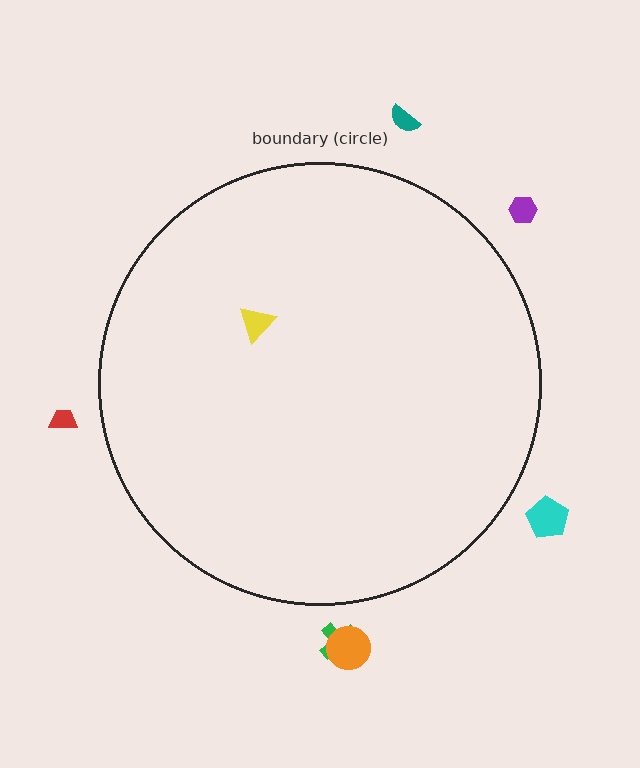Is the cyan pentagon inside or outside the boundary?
Outside.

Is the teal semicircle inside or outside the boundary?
Outside.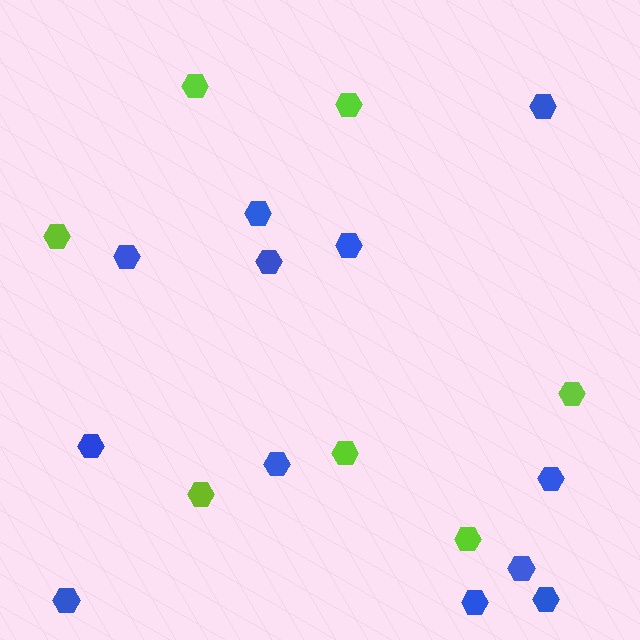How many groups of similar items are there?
There are 2 groups: one group of lime hexagons (7) and one group of blue hexagons (12).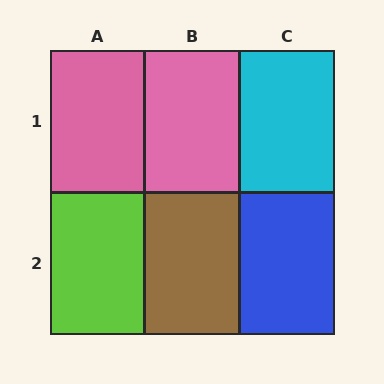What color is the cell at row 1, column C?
Cyan.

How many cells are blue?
1 cell is blue.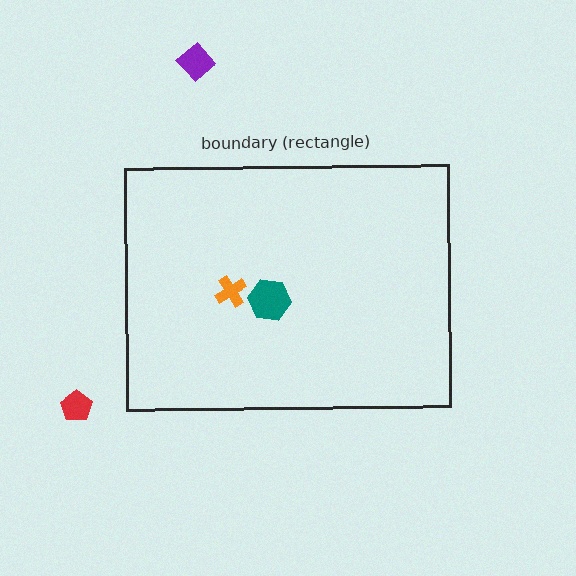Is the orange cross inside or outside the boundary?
Inside.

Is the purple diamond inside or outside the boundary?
Outside.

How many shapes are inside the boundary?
2 inside, 2 outside.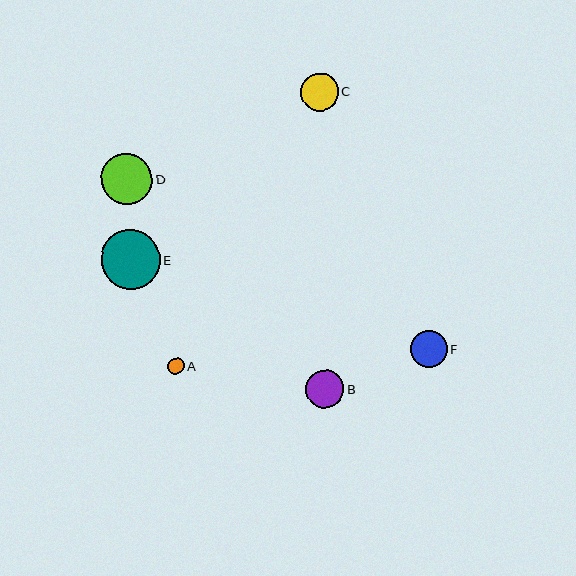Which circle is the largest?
Circle E is the largest with a size of approximately 59 pixels.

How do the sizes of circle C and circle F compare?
Circle C and circle F are approximately the same size.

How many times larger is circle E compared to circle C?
Circle E is approximately 1.5 times the size of circle C.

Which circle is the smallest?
Circle A is the smallest with a size of approximately 17 pixels.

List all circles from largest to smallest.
From largest to smallest: E, D, C, B, F, A.